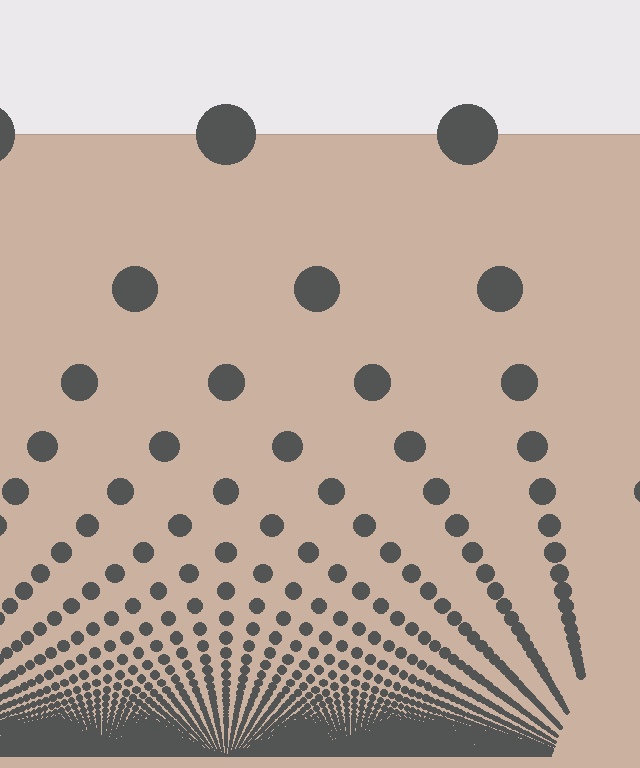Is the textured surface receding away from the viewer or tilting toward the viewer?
The surface appears to tilt toward the viewer. Texture elements get larger and sparser toward the top.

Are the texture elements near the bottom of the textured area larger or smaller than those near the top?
Smaller. The gradient is inverted — elements near the bottom are smaller and denser.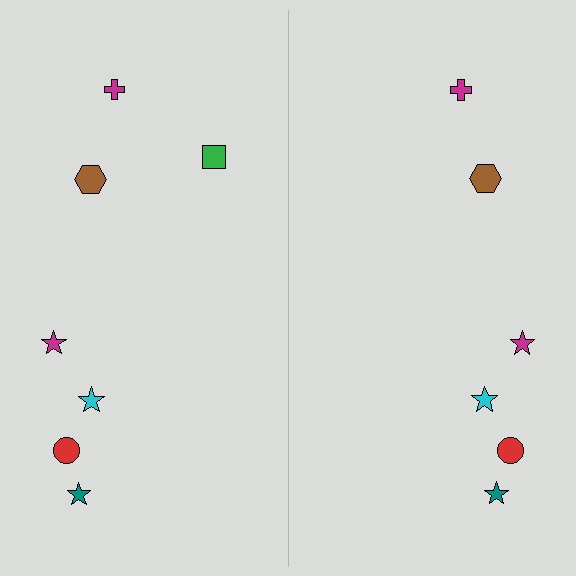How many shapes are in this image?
There are 13 shapes in this image.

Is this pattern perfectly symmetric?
No, the pattern is not perfectly symmetric. A green square is missing from the right side.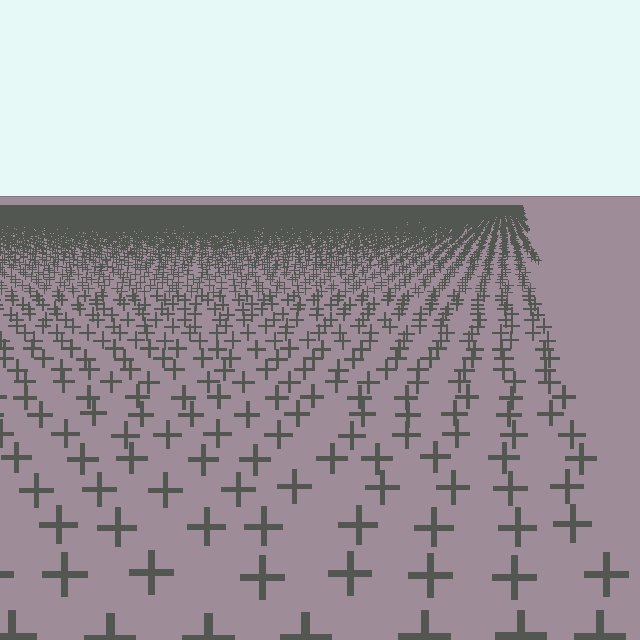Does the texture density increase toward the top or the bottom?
Density increases toward the top.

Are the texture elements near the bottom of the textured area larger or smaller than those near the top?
Larger. Near the bottom, elements are closer to the viewer and appear at a bigger on-screen size.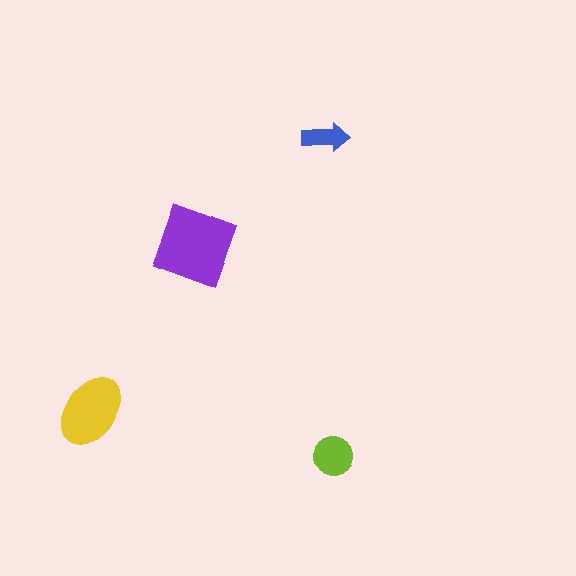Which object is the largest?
The purple diamond.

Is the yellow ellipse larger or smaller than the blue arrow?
Larger.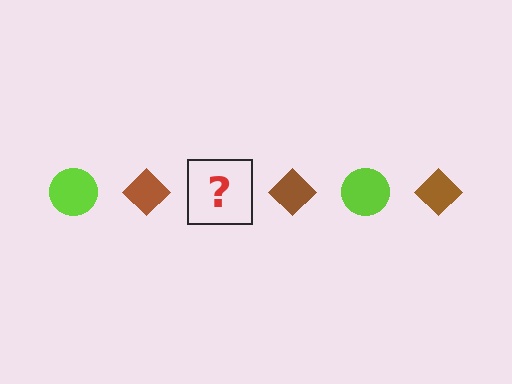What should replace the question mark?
The question mark should be replaced with a lime circle.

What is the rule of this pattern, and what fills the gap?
The rule is that the pattern alternates between lime circle and brown diamond. The gap should be filled with a lime circle.